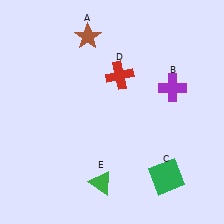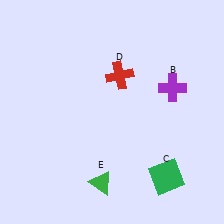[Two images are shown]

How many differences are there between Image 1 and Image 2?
There is 1 difference between the two images.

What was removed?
The brown star (A) was removed in Image 2.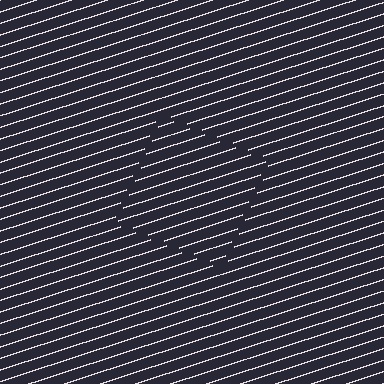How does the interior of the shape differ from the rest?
The interior of the shape contains the same grating, shifted by half a period — the contour is defined by the phase discontinuity where line-ends from the inner and outer gratings abut.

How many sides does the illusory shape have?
4 sides — the line-ends trace a square.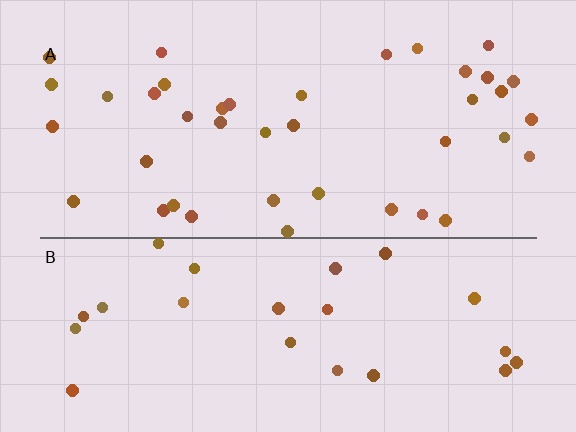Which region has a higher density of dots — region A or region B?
A (the top).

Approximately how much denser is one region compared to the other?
Approximately 1.6× — region A over region B.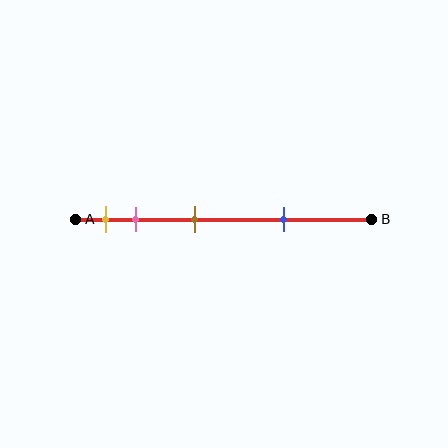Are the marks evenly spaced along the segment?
No, the marks are not evenly spaced.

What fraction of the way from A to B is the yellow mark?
The yellow mark is approximately 10% (0.1) of the way from A to B.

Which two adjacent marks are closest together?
The yellow and pink marks are the closest adjacent pair.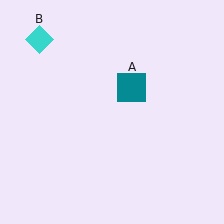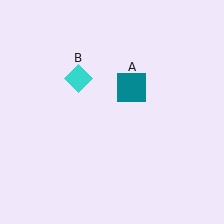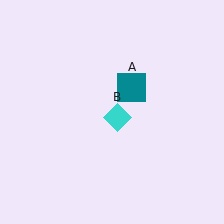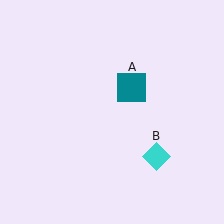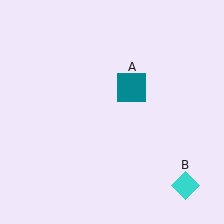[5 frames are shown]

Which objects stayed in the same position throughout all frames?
Teal square (object A) remained stationary.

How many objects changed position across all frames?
1 object changed position: cyan diamond (object B).